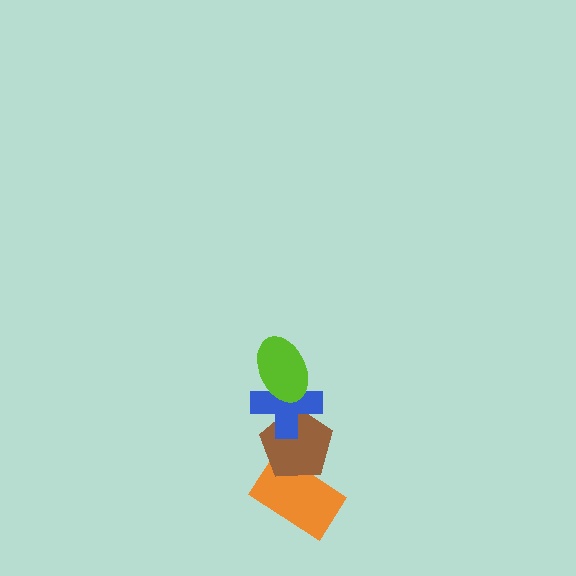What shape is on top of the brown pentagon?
The blue cross is on top of the brown pentagon.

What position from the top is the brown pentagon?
The brown pentagon is 3rd from the top.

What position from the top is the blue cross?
The blue cross is 2nd from the top.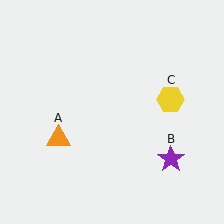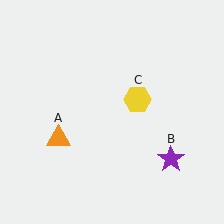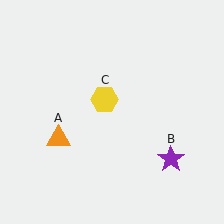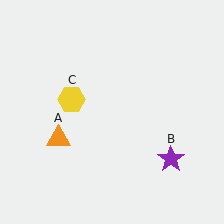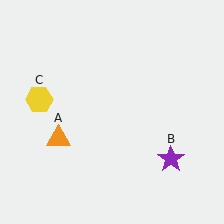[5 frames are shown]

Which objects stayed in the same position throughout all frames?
Orange triangle (object A) and purple star (object B) remained stationary.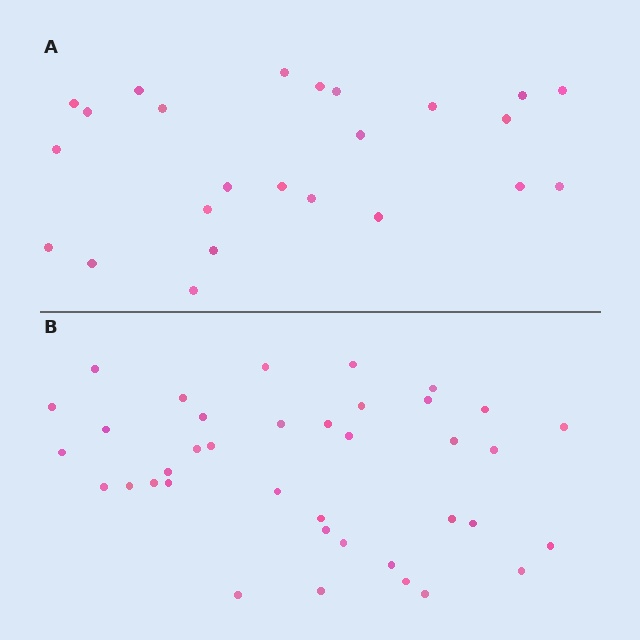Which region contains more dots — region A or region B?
Region B (the bottom region) has more dots.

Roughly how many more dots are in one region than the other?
Region B has approximately 15 more dots than region A.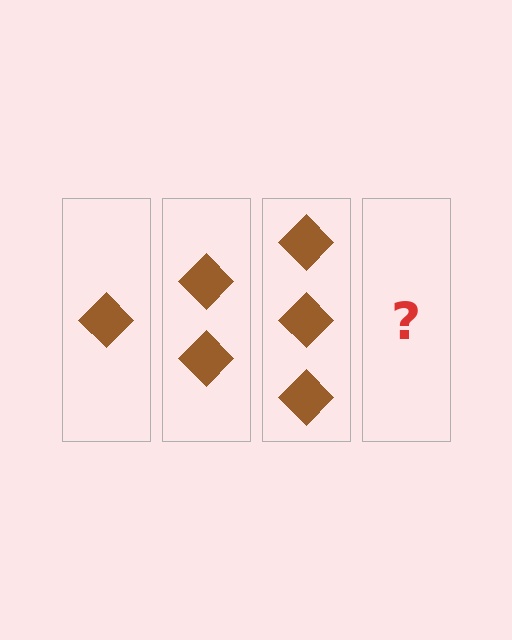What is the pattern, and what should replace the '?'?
The pattern is that each step adds one more diamond. The '?' should be 4 diamonds.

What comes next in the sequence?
The next element should be 4 diamonds.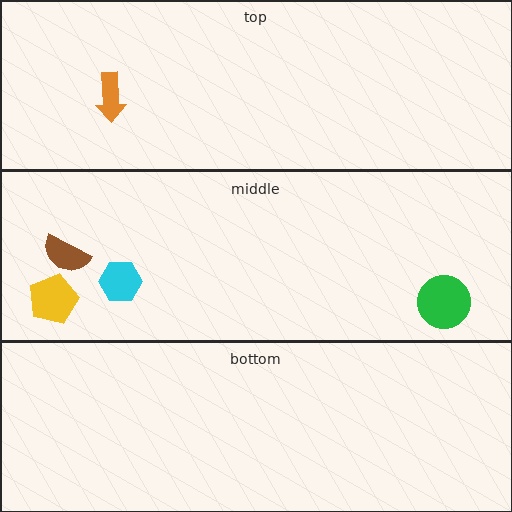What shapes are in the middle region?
The cyan hexagon, the yellow pentagon, the green circle, the brown semicircle.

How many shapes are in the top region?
1.